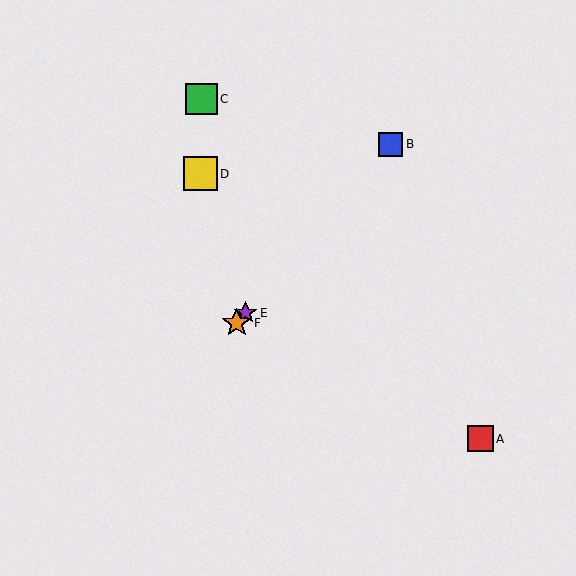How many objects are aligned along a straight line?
3 objects (B, E, F) are aligned along a straight line.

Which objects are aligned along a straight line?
Objects B, E, F are aligned along a straight line.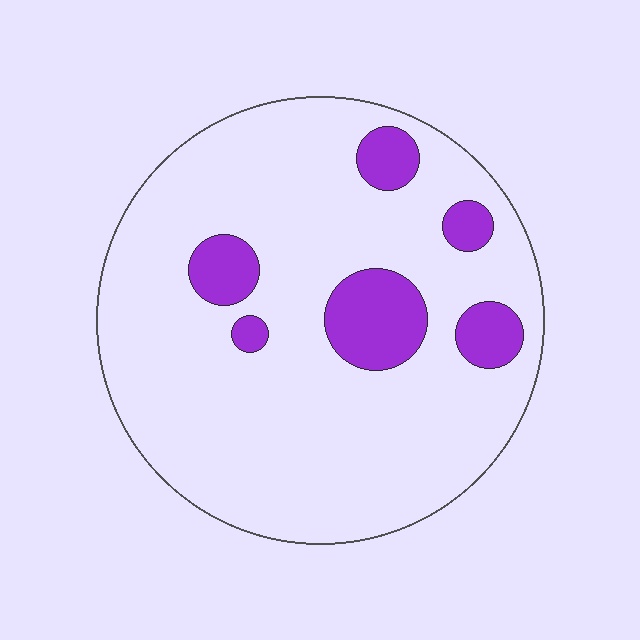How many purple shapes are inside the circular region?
6.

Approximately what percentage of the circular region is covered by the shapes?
Approximately 15%.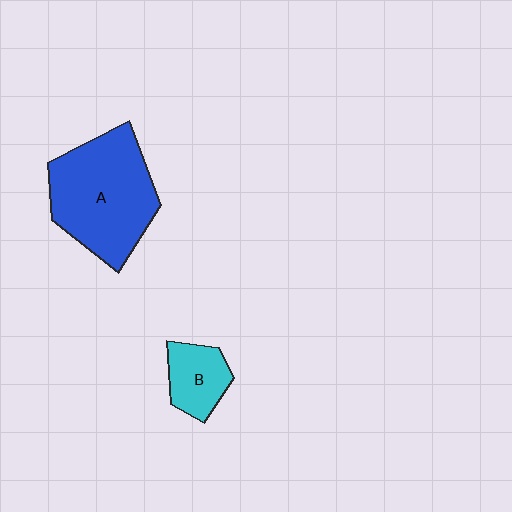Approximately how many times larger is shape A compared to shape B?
Approximately 2.8 times.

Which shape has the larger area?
Shape A (blue).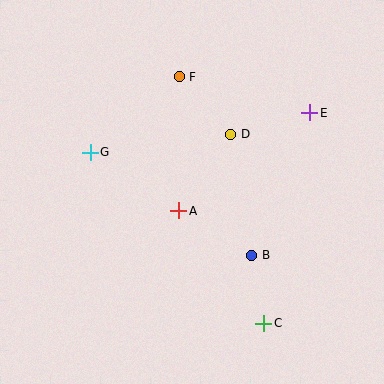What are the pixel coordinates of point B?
Point B is at (252, 255).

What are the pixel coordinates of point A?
Point A is at (179, 211).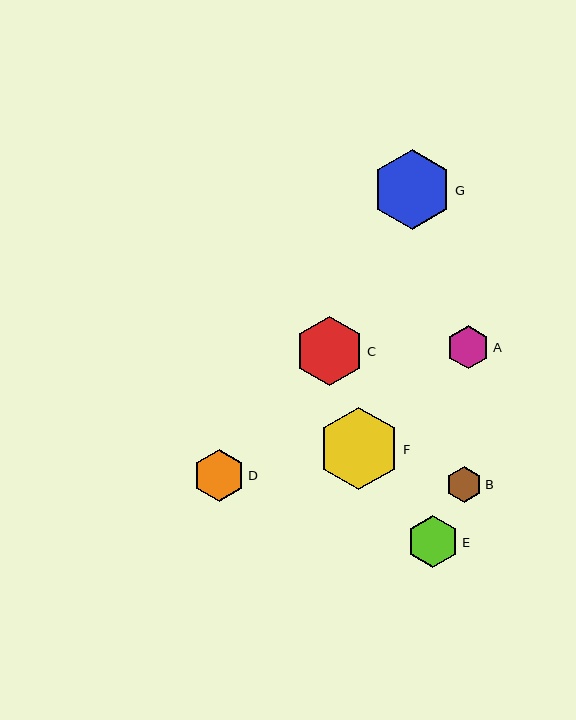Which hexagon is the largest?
Hexagon F is the largest with a size of approximately 83 pixels.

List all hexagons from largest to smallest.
From largest to smallest: F, G, C, D, E, A, B.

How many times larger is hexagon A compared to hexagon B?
Hexagon A is approximately 1.2 times the size of hexagon B.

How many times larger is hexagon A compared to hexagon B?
Hexagon A is approximately 1.2 times the size of hexagon B.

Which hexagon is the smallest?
Hexagon B is the smallest with a size of approximately 36 pixels.